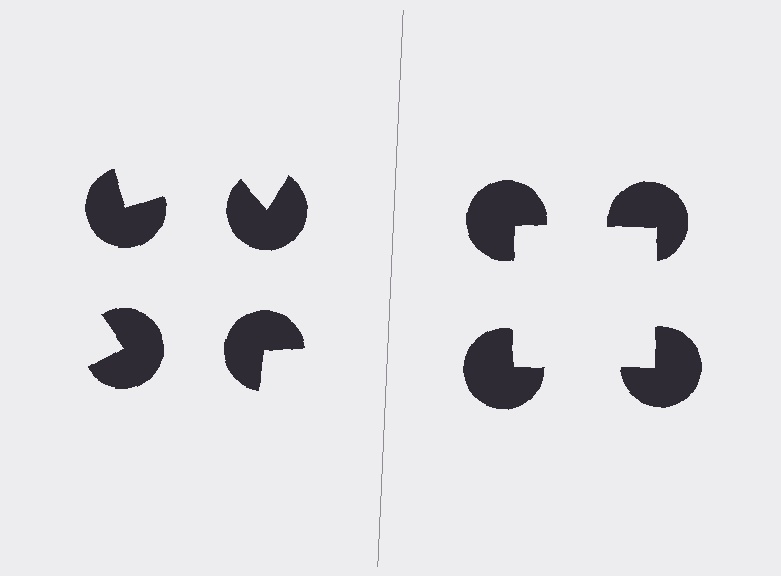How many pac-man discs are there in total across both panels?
8 — 4 on each side.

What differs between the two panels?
The pac-man discs are positioned identically on both sides; only the wedge orientations differ. On the right they align to a square; on the left they are misaligned.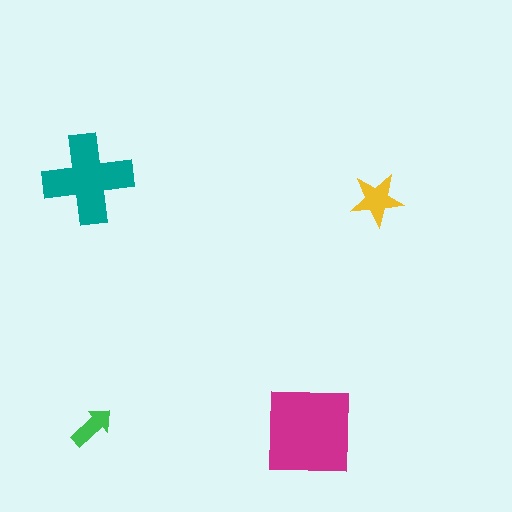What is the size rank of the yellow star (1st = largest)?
3rd.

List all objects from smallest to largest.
The green arrow, the yellow star, the teal cross, the magenta square.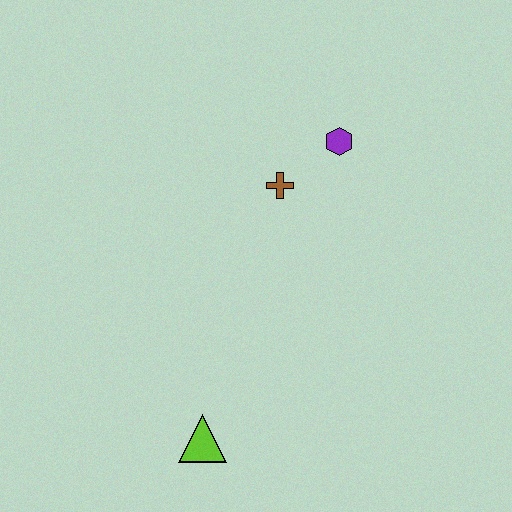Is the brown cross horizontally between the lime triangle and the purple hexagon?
Yes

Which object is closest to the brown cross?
The purple hexagon is closest to the brown cross.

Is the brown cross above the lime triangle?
Yes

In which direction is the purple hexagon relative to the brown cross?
The purple hexagon is to the right of the brown cross.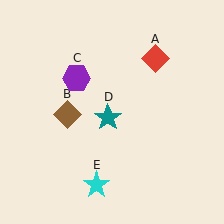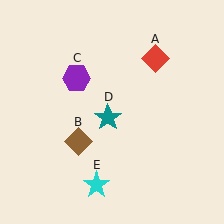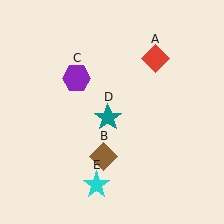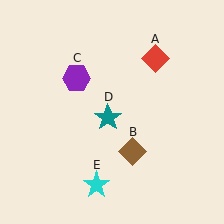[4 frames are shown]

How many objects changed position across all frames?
1 object changed position: brown diamond (object B).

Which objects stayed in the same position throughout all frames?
Red diamond (object A) and purple hexagon (object C) and teal star (object D) and cyan star (object E) remained stationary.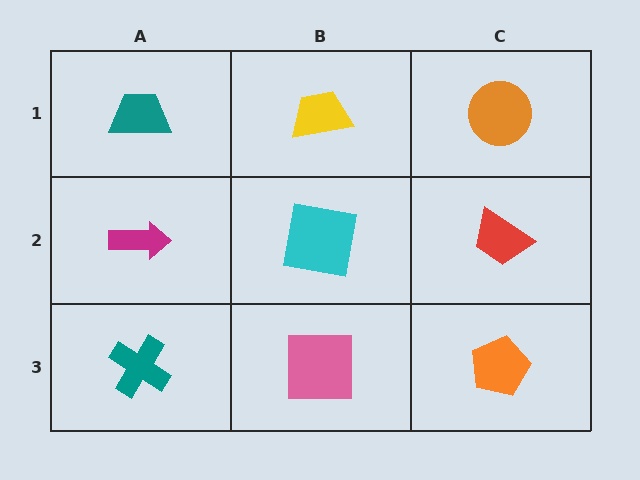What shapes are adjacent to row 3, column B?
A cyan square (row 2, column B), a teal cross (row 3, column A), an orange pentagon (row 3, column C).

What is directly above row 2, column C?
An orange circle.